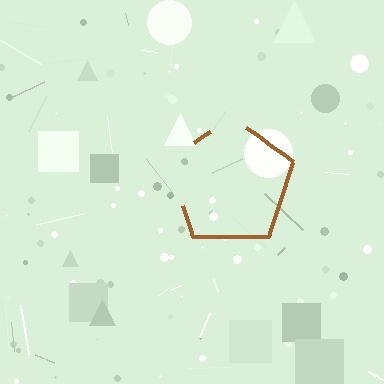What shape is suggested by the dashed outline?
The dashed outline suggests a pentagon.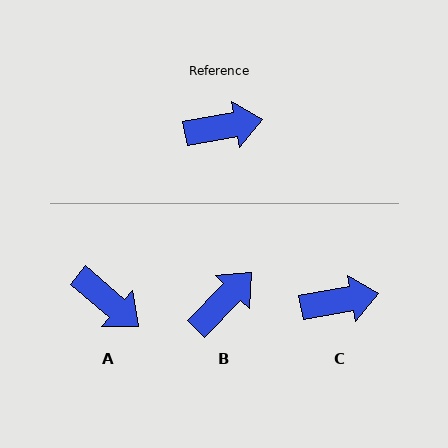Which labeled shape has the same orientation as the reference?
C.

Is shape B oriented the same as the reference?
No, it is off by about 35 degrees.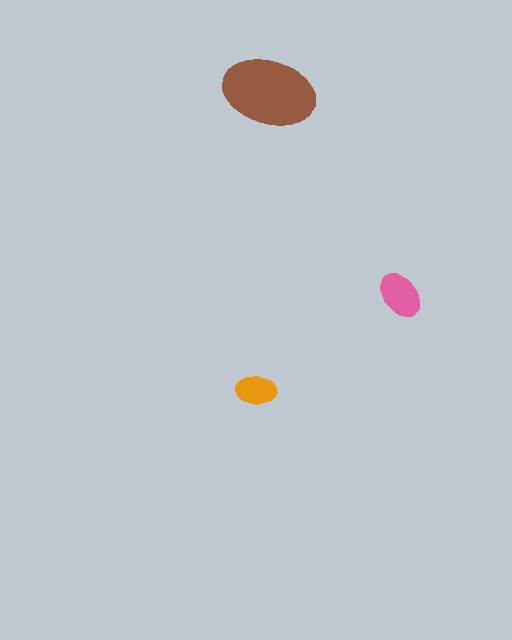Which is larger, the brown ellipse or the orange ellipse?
The brown one.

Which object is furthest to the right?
The pink ellipse is rightmost.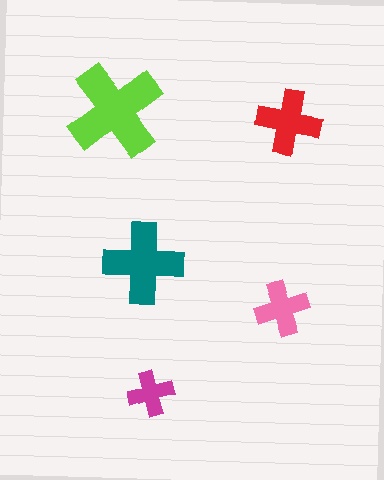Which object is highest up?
The lime cross is topmost.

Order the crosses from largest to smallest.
the lime one, the teal one, the red one, the pink one, the magenta one.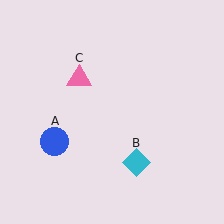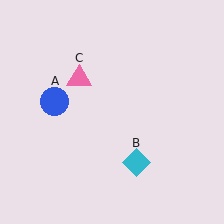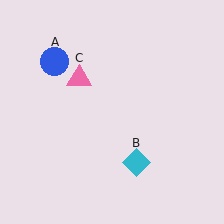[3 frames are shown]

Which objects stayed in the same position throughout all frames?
Cyan diamond (object B) and pink triangle (object C) remained stationary.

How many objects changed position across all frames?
1 object changed position: blue circle (object A).